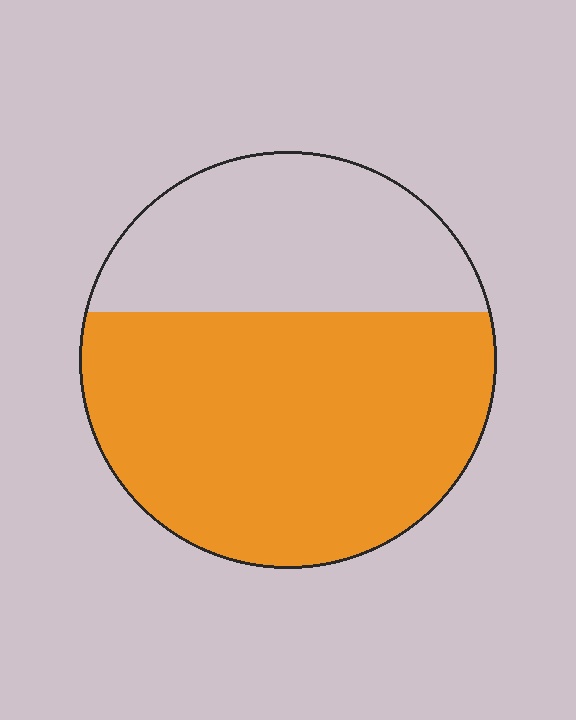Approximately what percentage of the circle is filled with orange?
Approximately 65%.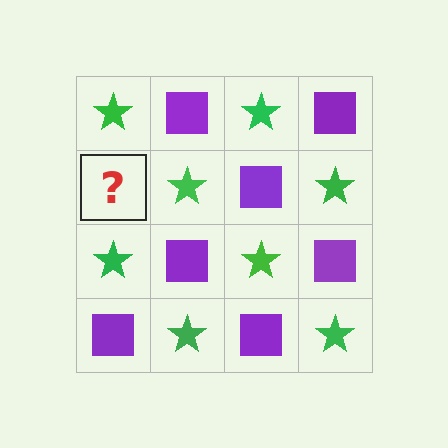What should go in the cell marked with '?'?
The missing cell should contain a purple square.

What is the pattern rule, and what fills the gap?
The rule is that it alternates green star and purple square in a checkerboard pattern. The gap should be filled with a purple square.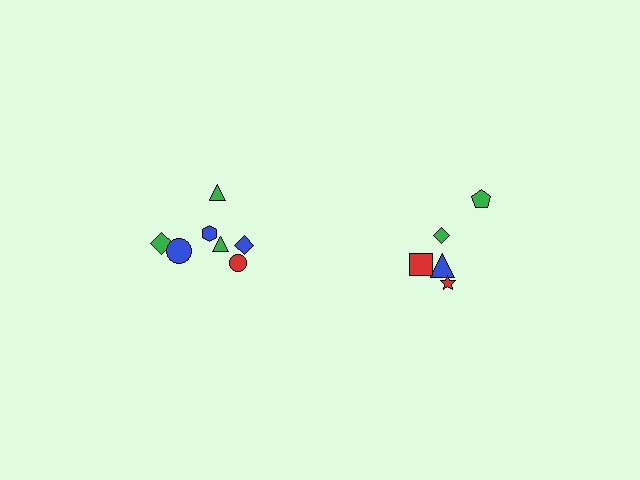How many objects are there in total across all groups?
There are 12 objects.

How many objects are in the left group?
There are 7 objects.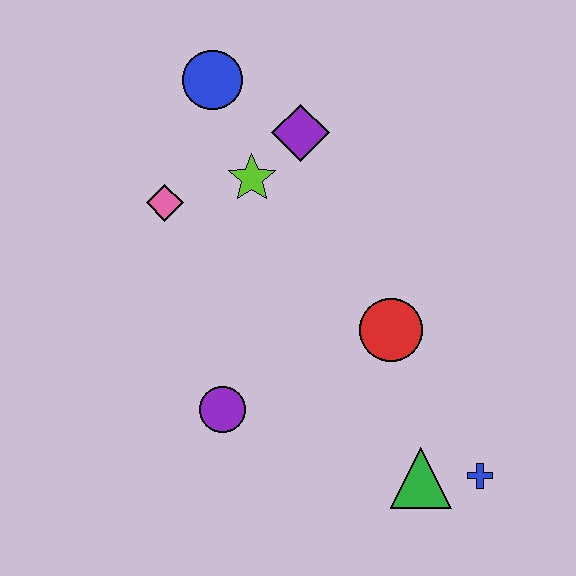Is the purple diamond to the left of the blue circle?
No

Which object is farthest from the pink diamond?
The blue cross is farthest from the pink diamond.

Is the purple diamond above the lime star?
Yes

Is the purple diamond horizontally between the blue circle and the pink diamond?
No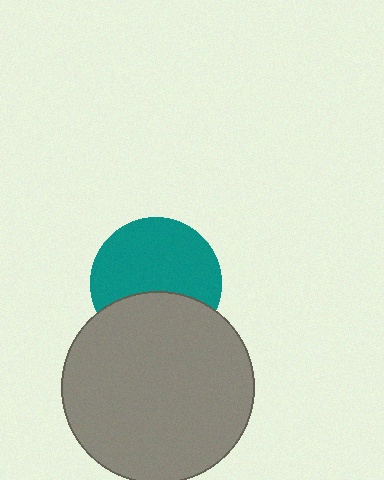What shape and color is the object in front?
The object in front is a gray circle.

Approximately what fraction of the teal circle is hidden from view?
Roughly 36% of the teal circle is hidden behind the gray circle.